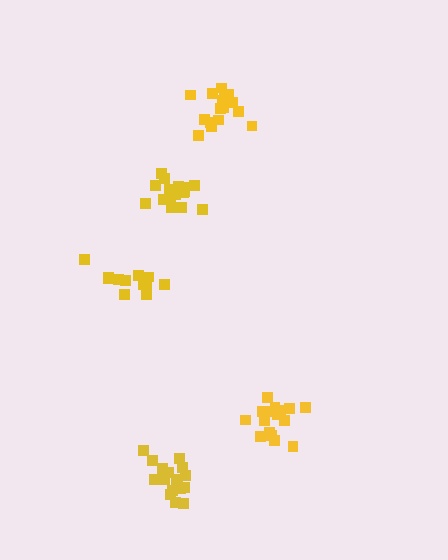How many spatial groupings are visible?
There are 5 spatial groupings.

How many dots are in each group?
Group 1: 17 dots, Group 2: 14 dots, Group 3: 17 dots, Group 4: 16 dots, Group 5: 16 dots (80 total).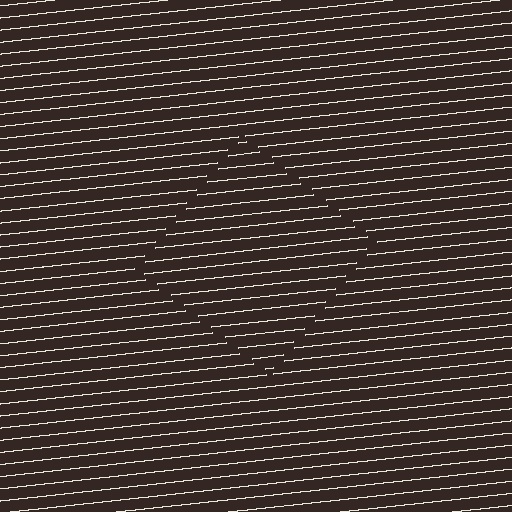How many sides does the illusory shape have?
4 sides — the line-ends trace a square.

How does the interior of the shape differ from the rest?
The interior of the shape contains the same grating, shifted by half a period — the contour is defined by the phase discontinuity where line-ends from the inner and outer gratings abut.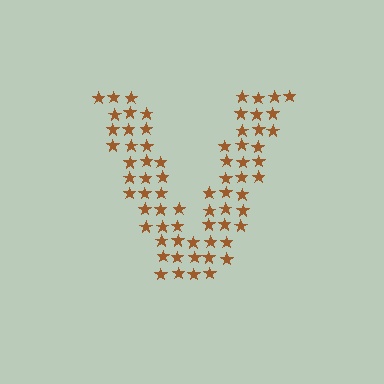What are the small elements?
The small elements are stars.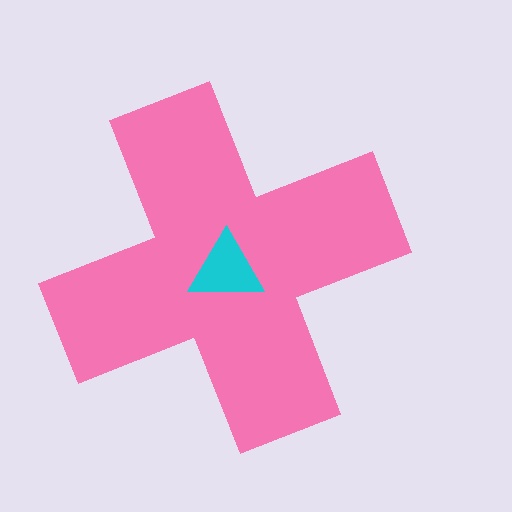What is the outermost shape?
The pink cross.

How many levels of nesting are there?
2.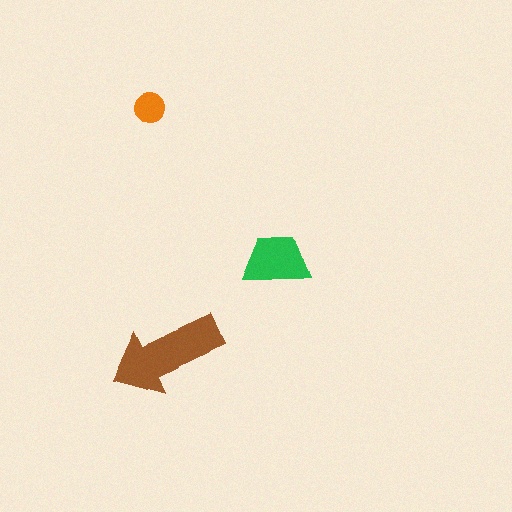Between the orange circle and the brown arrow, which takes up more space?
The brown arrow.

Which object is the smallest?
The orange circle.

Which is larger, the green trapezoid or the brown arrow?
The brown arrow.